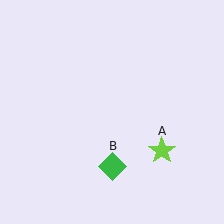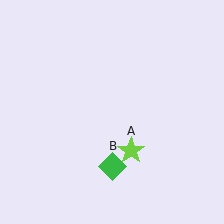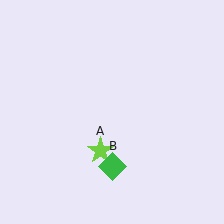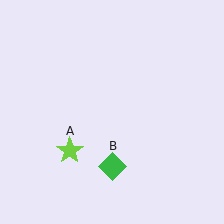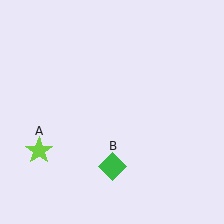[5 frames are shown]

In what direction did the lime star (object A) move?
The lime star (object A) moved left.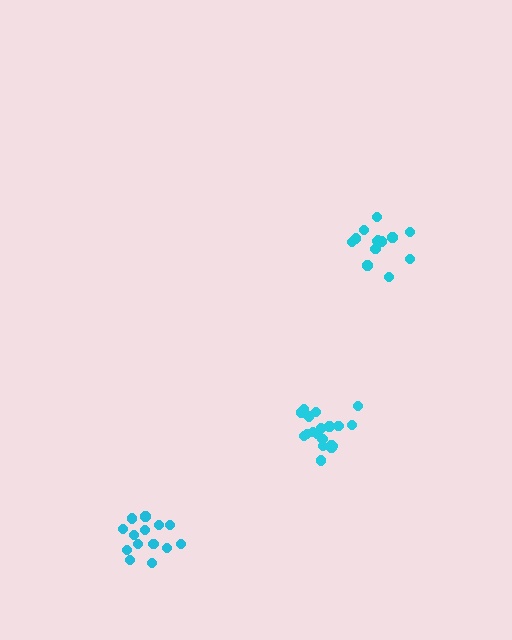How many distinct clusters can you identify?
There are 3 distinct clusters.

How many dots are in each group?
Group 1: 13 dots, Group 2: 19 dots, Group 3: 14 dots (46 total).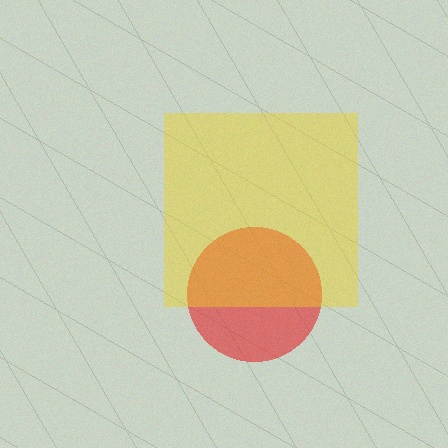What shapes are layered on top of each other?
The layered shapes are: a red circle, a yellow square.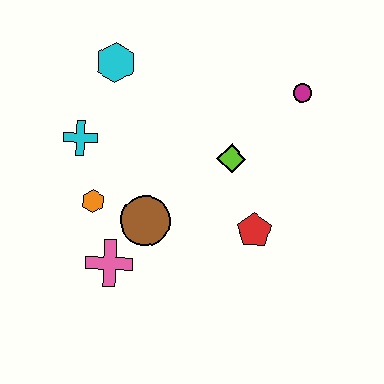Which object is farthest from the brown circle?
The magenta circle is farthest from the brown circle.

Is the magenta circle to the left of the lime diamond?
No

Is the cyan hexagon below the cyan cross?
No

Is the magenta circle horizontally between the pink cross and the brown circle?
No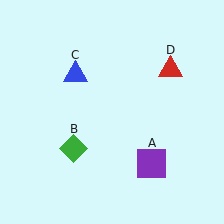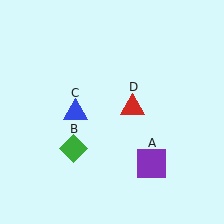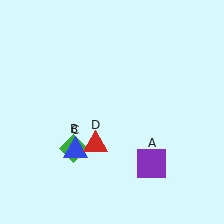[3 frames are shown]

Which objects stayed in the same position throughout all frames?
Purple square (object A) and green diamond (object B) remained stationary.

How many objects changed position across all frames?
2 objects changed position: blue triangle (object C), red triangle (object D).